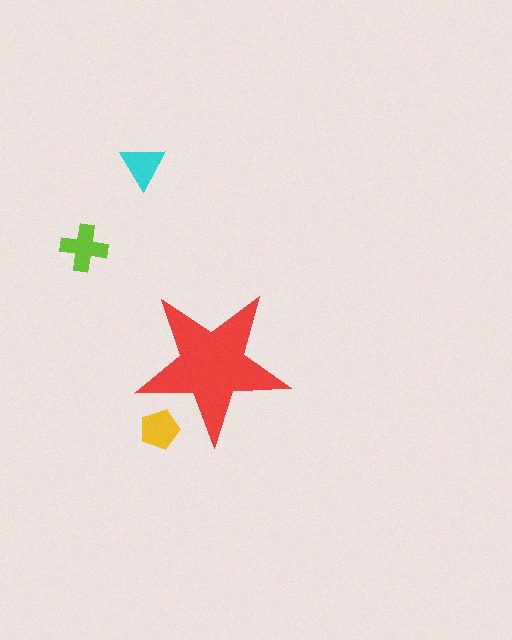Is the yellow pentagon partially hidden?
Yes, the yellow pentagon is partially hidden behind the red star.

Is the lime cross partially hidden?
No, the lime cross is fully visible.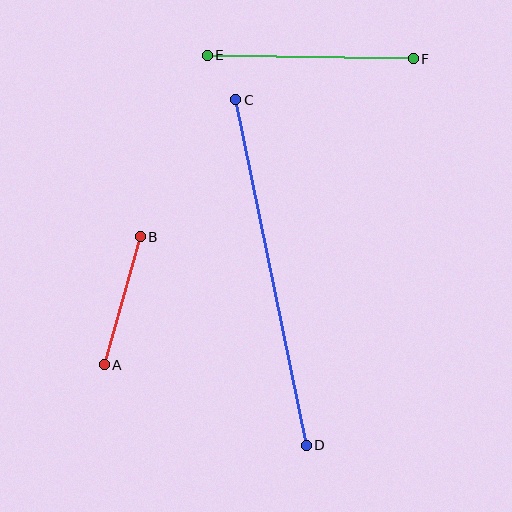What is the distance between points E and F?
The distance is approximately 206 pixels.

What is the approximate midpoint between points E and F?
The midpoint is at approximately (310, 57) pixels.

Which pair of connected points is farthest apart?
Points C and D are farthest apart.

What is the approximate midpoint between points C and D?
The midpoint is at approximately (271, 272) pixels.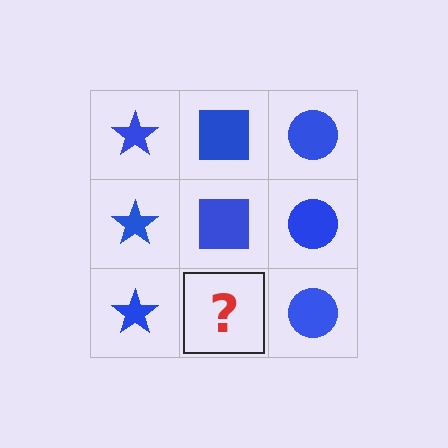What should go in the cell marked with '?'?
The missing cell should contain a blue square.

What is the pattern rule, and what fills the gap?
The rule is that each column has a consistent shape. The gap should be filled with a blue square.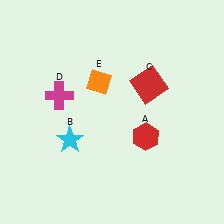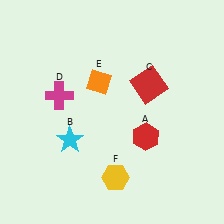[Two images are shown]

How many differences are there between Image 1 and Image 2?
There is 1 difference between the two images.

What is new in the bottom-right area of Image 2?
A yellow hexagon (F) was added in the bottom-right area of Image 2.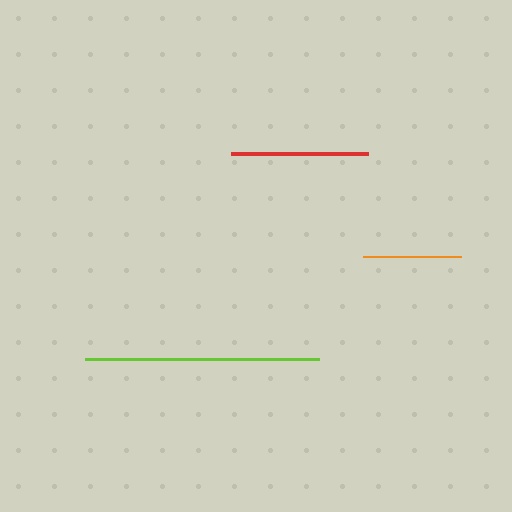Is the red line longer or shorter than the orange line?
The red line is longer than the orange line.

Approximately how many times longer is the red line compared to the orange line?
The red line is approximately 1.4 times the length of the orange line.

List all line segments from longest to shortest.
From longest to shortest: lime, red, orange.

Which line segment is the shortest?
The orange line is the shortest at approximately 98 pixels.